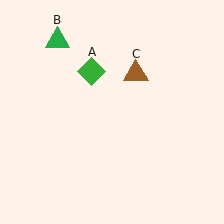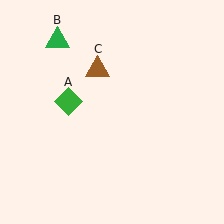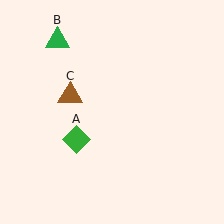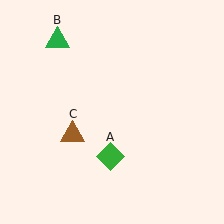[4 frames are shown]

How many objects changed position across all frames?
2 objects changed position: green diamond (object A), brown triangle (object C).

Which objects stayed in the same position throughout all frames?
Green triangle (object B) remained stationary.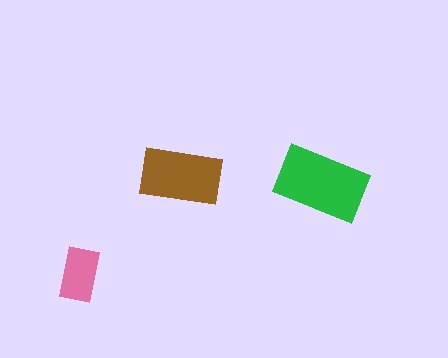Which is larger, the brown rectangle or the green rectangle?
The green one.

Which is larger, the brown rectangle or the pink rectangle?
The brown one.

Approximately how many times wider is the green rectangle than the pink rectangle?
About 1.5 times wider.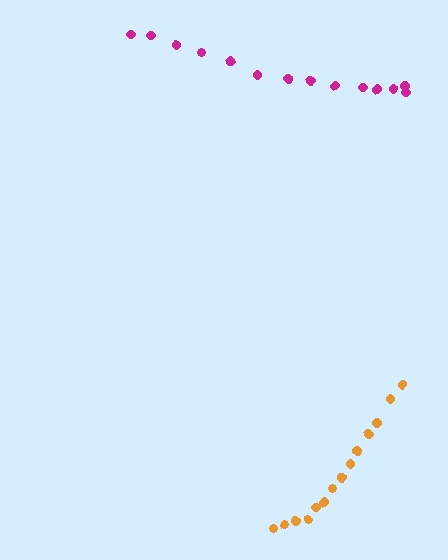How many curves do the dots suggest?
There are 2 distinct paths.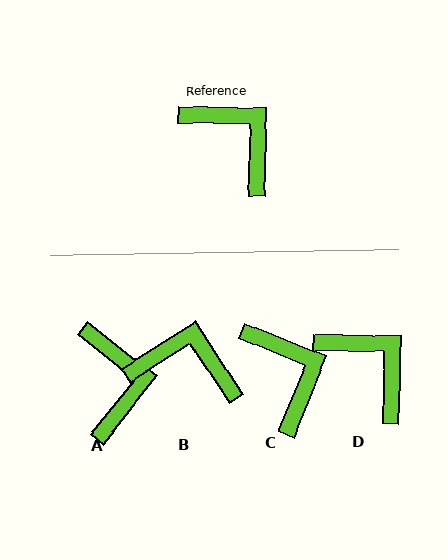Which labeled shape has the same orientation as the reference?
D.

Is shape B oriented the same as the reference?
No, it is off by about 35 degrees.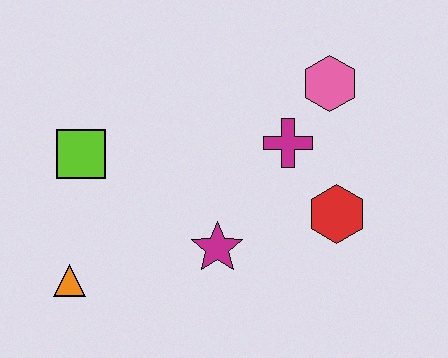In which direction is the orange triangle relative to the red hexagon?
The orange triangle is to the left of the red hexagon.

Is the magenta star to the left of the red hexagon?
Yes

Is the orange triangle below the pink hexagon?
Yes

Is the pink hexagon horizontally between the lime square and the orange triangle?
No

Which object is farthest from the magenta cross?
The orange triangle is farthest from the magenta cross.